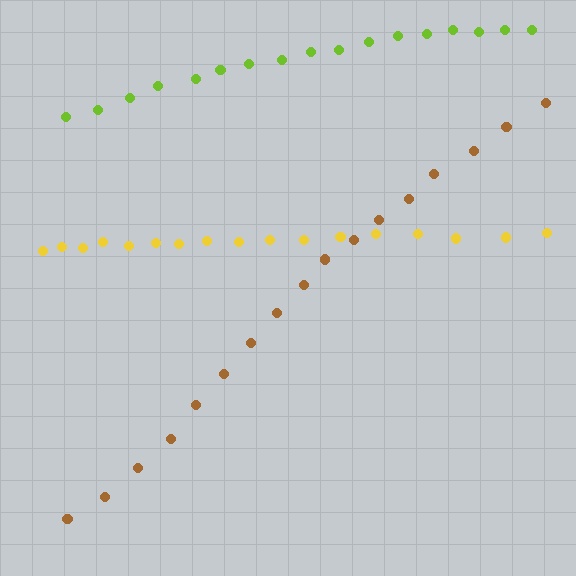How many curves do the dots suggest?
There are 3 distinct paths.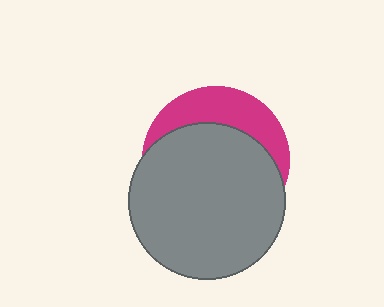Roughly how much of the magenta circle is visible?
A small part of it is visible (roughly 30%).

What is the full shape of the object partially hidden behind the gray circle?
The partially hidden object is a magenta circle.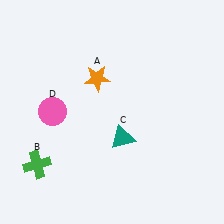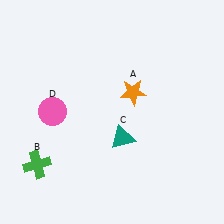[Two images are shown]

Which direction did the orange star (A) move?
The orange star (A) moved right.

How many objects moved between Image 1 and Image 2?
1 object moved between the two images.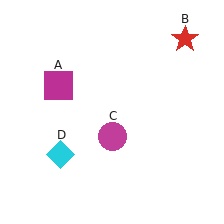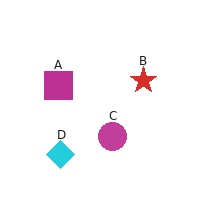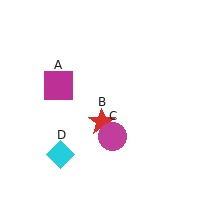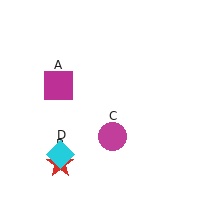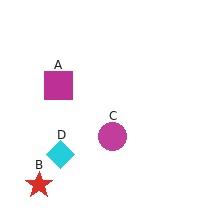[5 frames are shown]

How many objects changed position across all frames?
1 object changed position: red star (object B).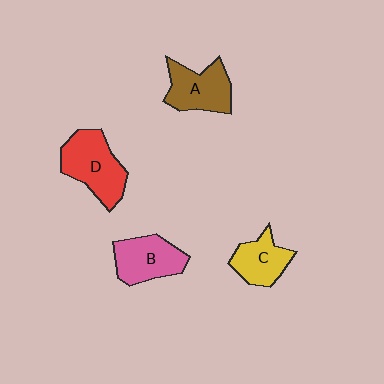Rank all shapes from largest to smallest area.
From largest to smallest: D (red), A (brown), B (pink), C (yellow).